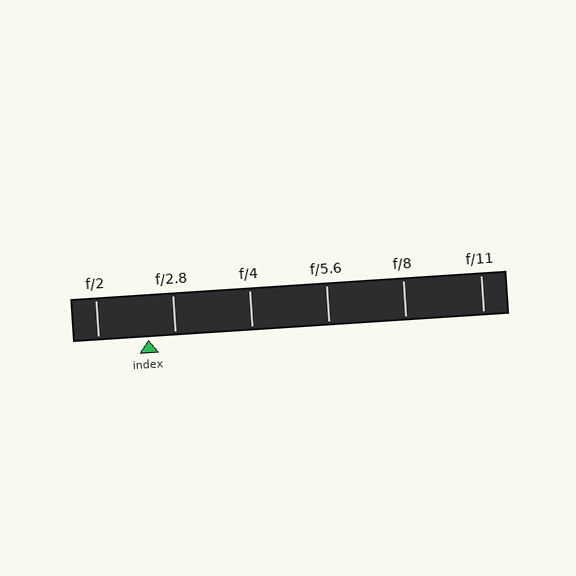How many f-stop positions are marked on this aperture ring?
There are 6 f-stop positions marked.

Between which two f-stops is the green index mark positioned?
The index mark is between f/2 and f/2.8.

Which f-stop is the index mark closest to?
The index mark is closest to f/2.8.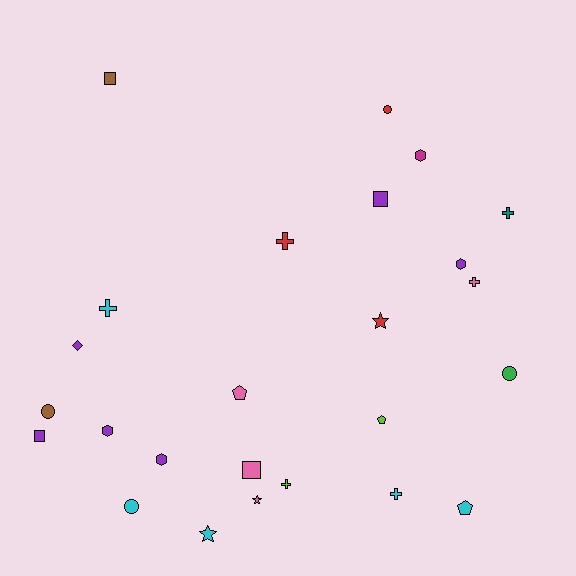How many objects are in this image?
There are 25 objects.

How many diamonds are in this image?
There is 1 diamond.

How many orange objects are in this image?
There are no orange objects.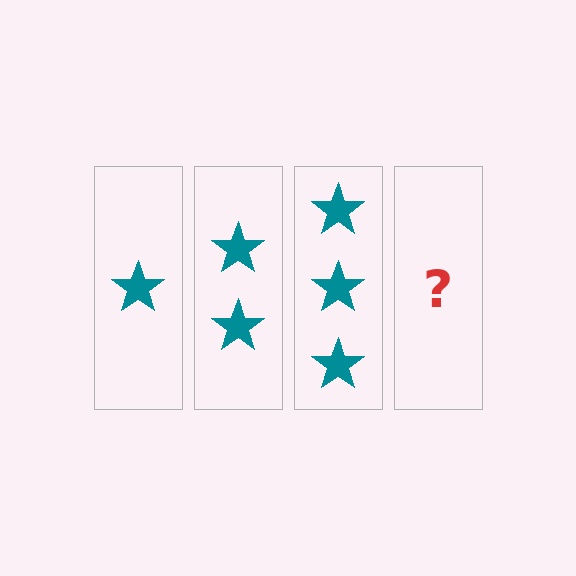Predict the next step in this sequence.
The next step is 4 stars.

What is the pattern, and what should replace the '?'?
The pattern is that each step adds one more star. The '?' should be 4 stars.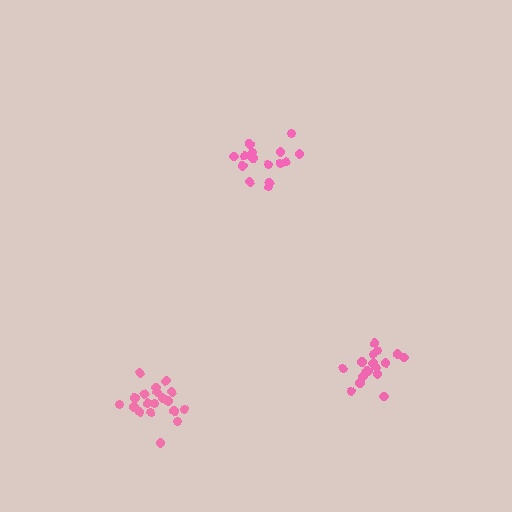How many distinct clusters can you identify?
There are 3 distinct clusters.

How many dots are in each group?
Group 1: 19 dots, Group 2: 16 dots, Group 3: 17 dots (52 total).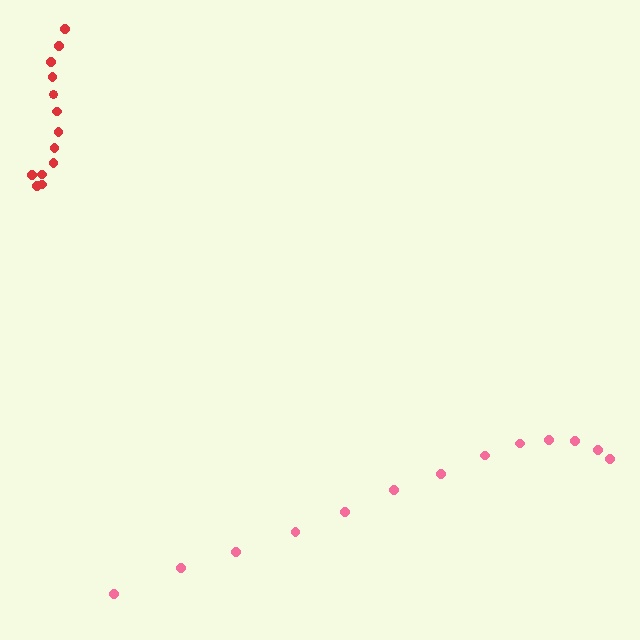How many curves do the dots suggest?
There are 2 distinct paths.